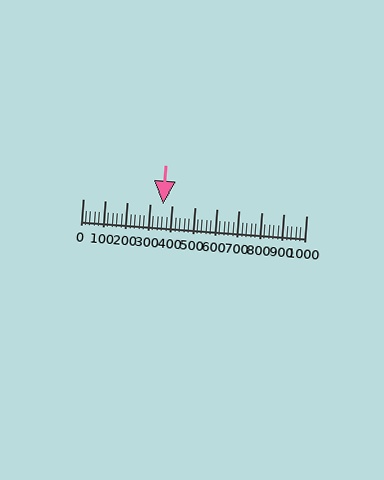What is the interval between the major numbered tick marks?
The major tick marks are spaced 100 units apart.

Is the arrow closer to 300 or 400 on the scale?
The arrow is closer to 400.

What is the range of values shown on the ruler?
The ruler shows values from 0 to 1000.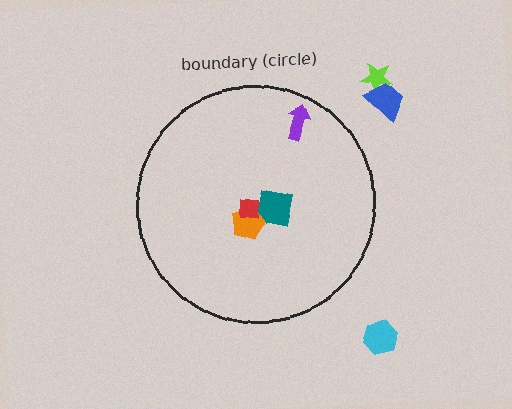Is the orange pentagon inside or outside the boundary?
Inside.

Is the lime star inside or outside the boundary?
Outside.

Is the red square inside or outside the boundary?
Inside.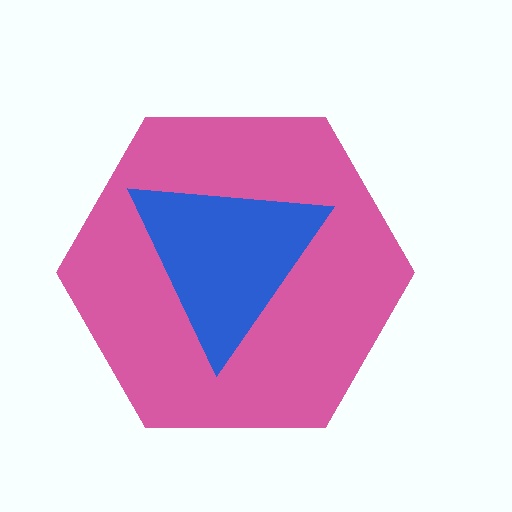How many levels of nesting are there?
2.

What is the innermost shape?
The blue triangle.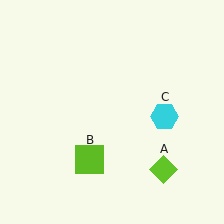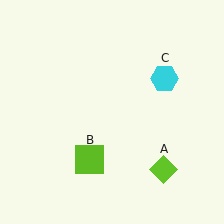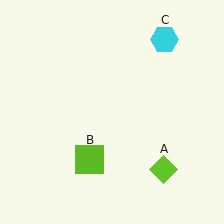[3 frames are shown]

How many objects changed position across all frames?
1 object changed position: cyan hexagon (object C).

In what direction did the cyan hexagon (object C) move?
The cyan hexagon (object C) moved up.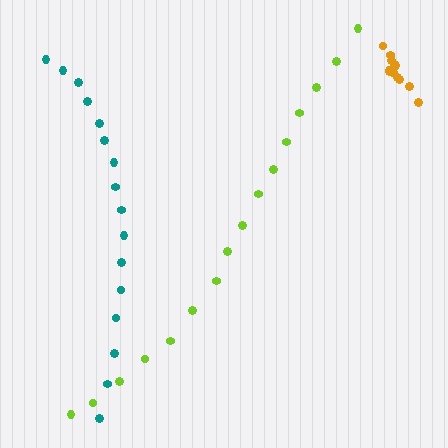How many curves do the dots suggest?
There are 3 distinct paths.